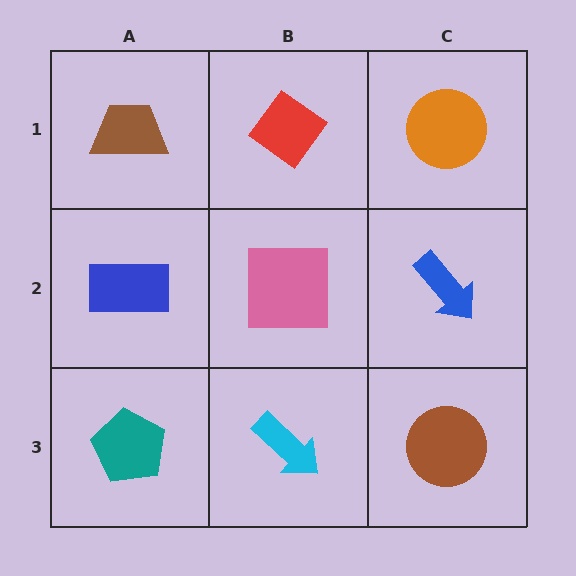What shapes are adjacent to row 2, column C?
An orange circle (row 1, column C), a brown circle (row 3, column C), a pink square (row 2, column B).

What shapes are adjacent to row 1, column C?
A blue arrow (row 2, column C), a red diamond (row 1, column B).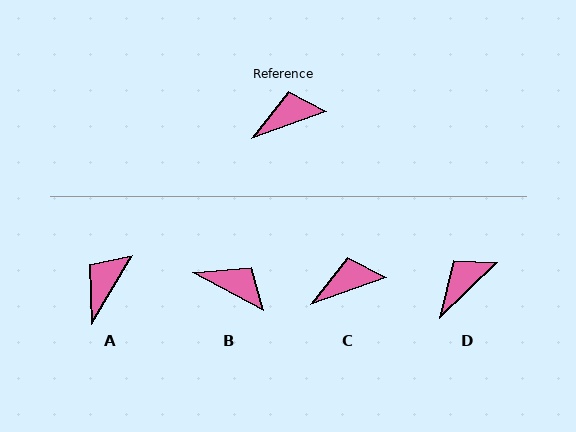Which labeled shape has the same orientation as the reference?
C.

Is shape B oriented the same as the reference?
No, it is off by about 48 degrees.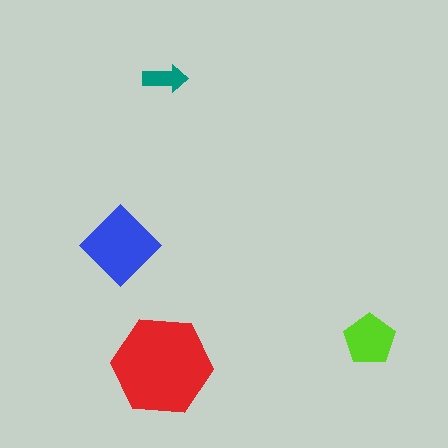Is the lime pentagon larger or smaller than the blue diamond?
Smaller.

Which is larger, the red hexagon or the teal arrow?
The red hexagon.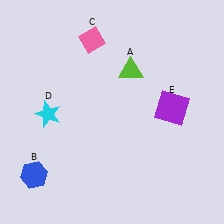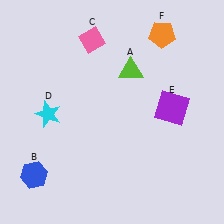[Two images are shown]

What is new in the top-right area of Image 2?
An orange pentagon (F) was added in the top-right area of Image 2.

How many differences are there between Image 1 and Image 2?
There is 1 difference between the two images.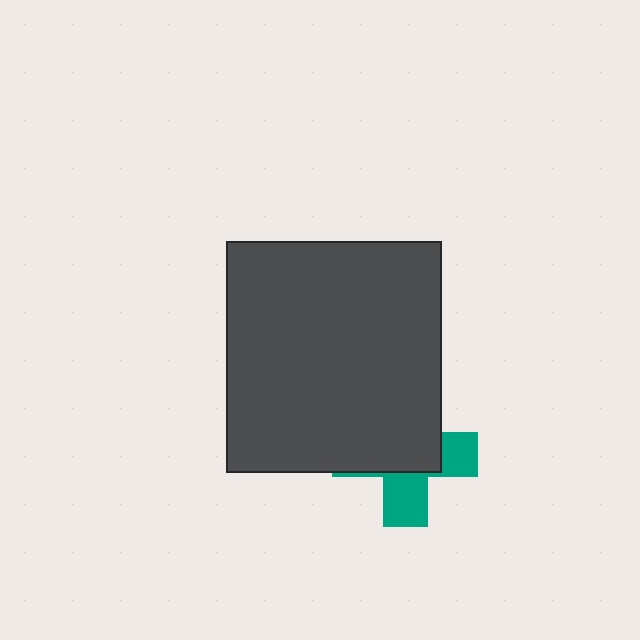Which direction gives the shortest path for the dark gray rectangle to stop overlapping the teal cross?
Moving up gives the shortest separation.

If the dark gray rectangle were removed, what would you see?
You would see the complete teal cross.